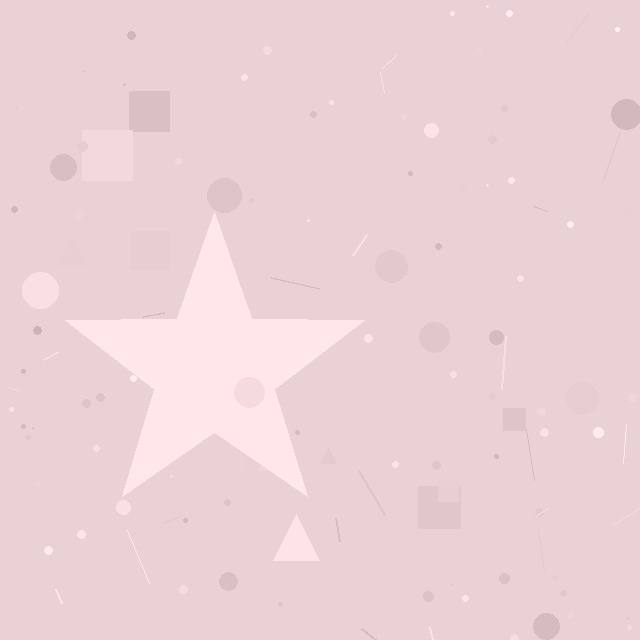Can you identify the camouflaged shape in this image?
The camouflaged shape is a star.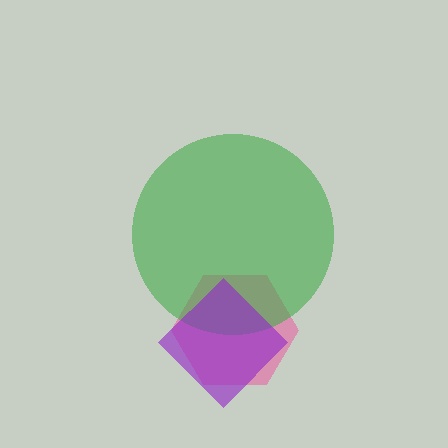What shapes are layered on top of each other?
The layered shapes are: a pink hexagon, a green circle, a purple diamond.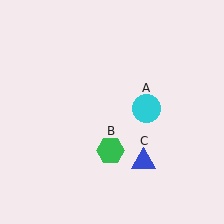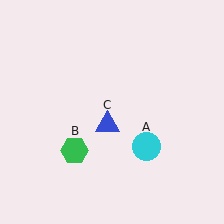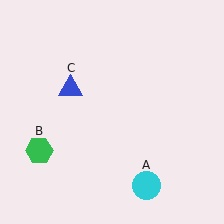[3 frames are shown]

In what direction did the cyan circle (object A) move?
The cyan circle (object A) moved down.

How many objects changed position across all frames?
3 objects changed position: cyan circle (object A), green hexagon (object B), blue triangle (object C).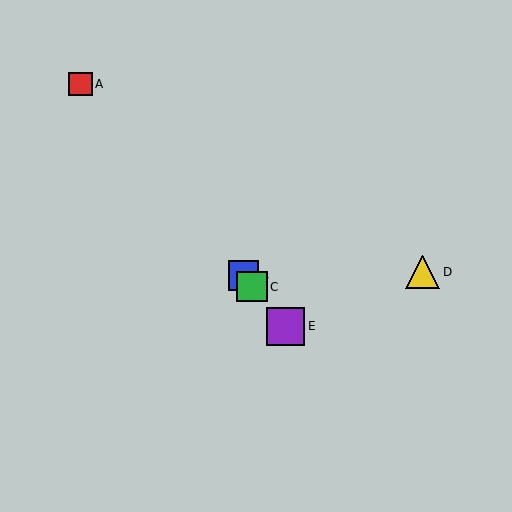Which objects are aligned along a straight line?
Objects A, B, C, E are aligned along a straight line.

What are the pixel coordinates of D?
Object D is at (423, 272).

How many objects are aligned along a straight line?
4 objects (A, B, C, E) are aligned along a straight line.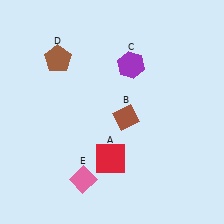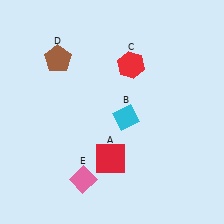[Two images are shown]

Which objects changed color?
B changed from brown to cyan. C changed from purple to red.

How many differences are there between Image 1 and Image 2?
There are 2 differences between the two images.